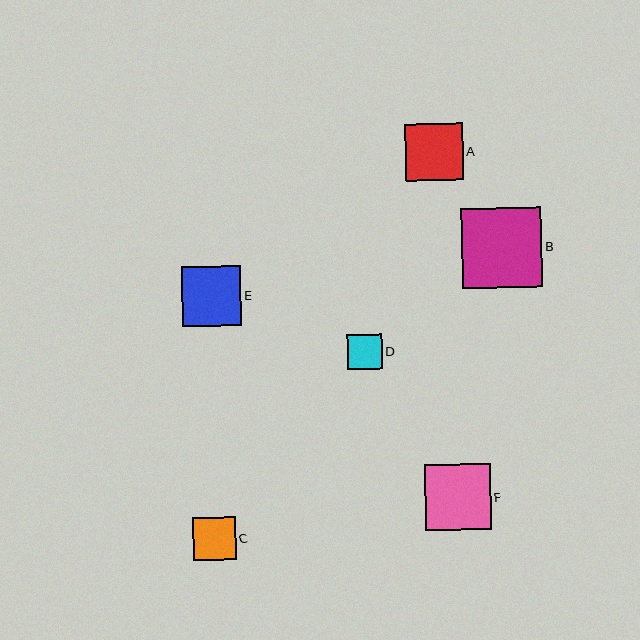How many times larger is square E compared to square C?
Square E is approximately 1.4 times the size of square C.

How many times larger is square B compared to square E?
Square B is approximately 1.3 times the size of square E.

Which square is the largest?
Square B is the largest with a size of approximately 80 pixels.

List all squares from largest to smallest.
From largest to smallest: B, F, E, A, C, D.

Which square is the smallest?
Square D is the smallest with a size of approximately 35 pixels.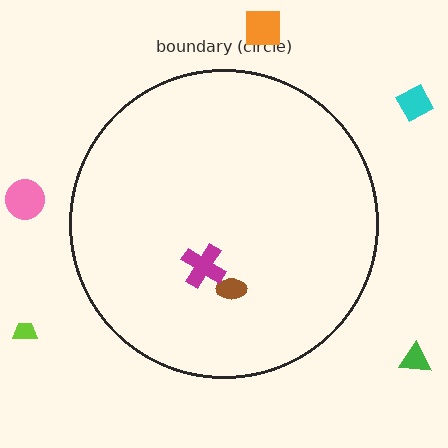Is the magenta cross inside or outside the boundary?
Inside.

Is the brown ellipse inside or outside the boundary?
Inside.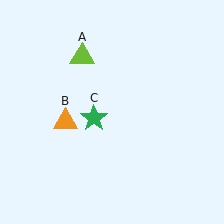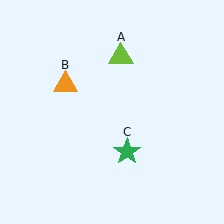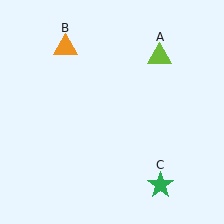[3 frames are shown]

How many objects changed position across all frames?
3 objects changed position: lime triangle (object A), orange triangle (object B), green star (object C).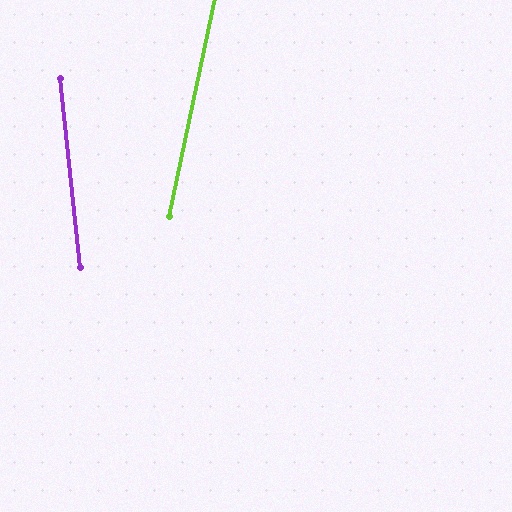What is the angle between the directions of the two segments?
Approximately 18 degrees.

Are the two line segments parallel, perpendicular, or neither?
Neither parallel nor perpendicular — they differ by about 18°.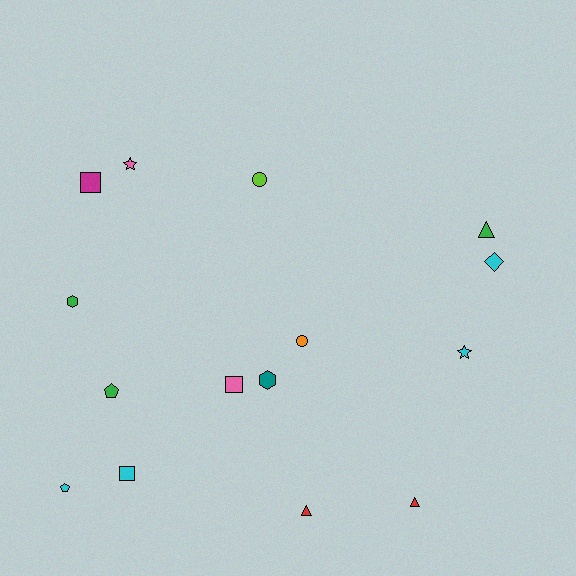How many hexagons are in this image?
There are 2 hexagons.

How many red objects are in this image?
There are 2 red objects.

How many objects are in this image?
There are 15 objects.